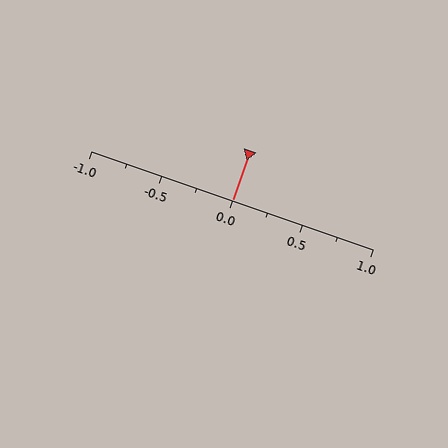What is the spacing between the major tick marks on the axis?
The major ticks are spaced 0.5 apart.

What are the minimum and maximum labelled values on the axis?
The axis runs from -1.0 to 1.0.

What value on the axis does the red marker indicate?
The marker indicates approximately 0.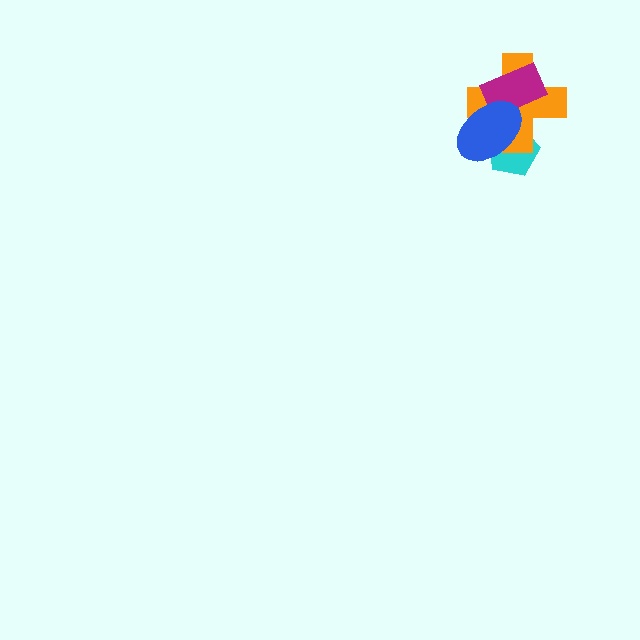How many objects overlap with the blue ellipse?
3 objects overlap with the blue ellipse.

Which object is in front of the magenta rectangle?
The blue ellipse is in front of the magenta rectangle.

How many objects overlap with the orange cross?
3 objects overlap with the orange cross.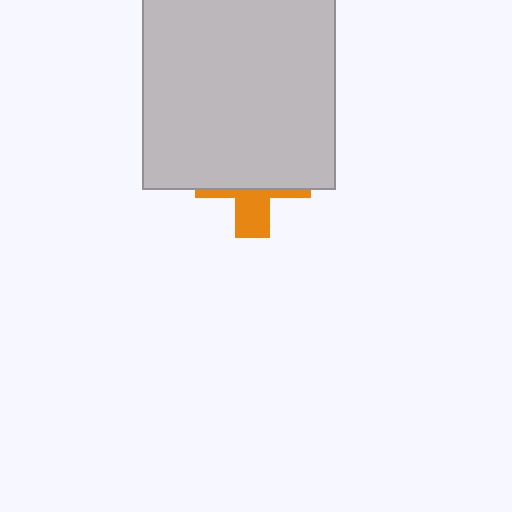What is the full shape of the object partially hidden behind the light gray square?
The partially hidden object is an orange cross.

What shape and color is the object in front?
The object in front is a light gray square.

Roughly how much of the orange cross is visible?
A small part of it is visible (roughly 34%).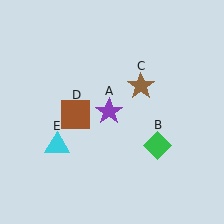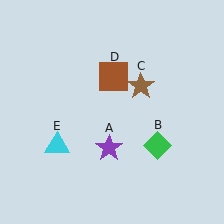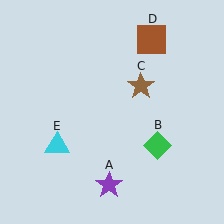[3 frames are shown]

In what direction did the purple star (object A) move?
The purple star (object A) moved down.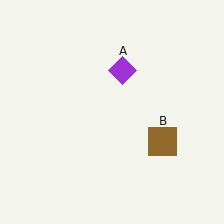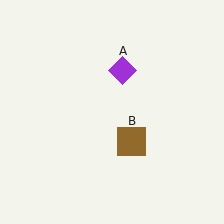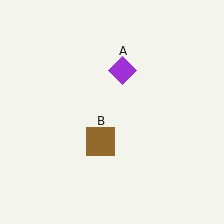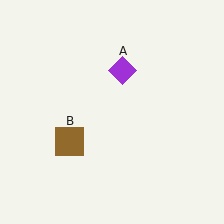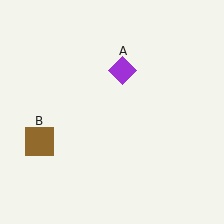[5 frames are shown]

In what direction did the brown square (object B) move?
The brown square (object B) moved left.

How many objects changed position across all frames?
1 object changed position: brown square (object B).